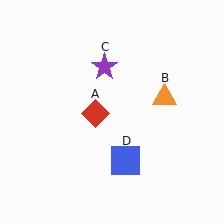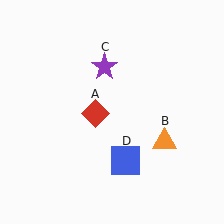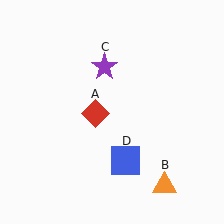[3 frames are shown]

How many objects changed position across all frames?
1 object changed position: orange triangle (object B).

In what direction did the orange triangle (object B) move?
The orange triangle (object B) moved down.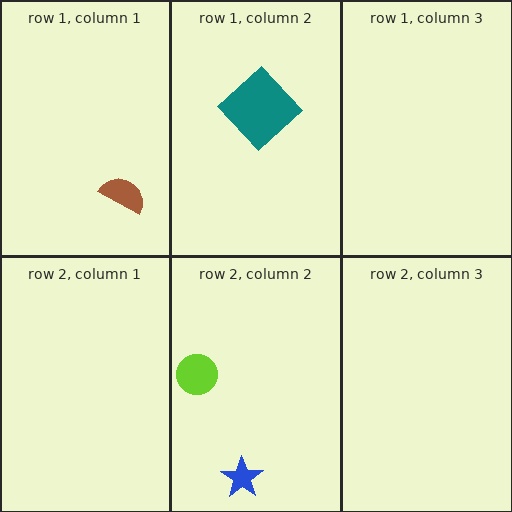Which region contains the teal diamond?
The row 1, column 2 region.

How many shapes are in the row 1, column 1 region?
1.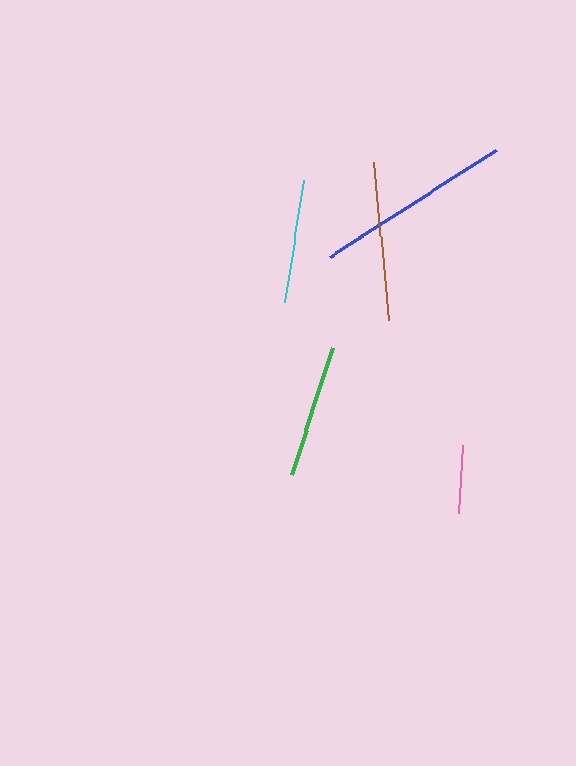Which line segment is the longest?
The blue line is the longest at approximately 198 pixels.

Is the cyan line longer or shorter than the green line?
The green line is longer than the cyan line.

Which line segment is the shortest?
The pink line is the shortest at approximately 67 pixels.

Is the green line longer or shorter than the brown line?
The brown line is longer than the green line.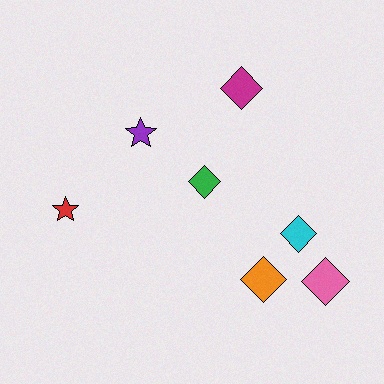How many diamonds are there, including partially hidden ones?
There are 5 diamonds.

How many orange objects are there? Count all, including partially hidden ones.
There is 1 orange object.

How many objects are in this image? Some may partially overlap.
There are 7 objects.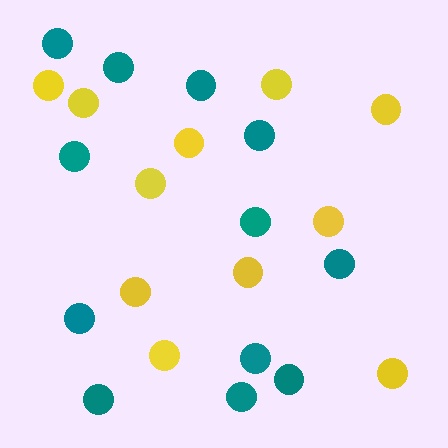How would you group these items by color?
There are 2 groups: one group of teal circles (12) and one group of yellow circles (11).